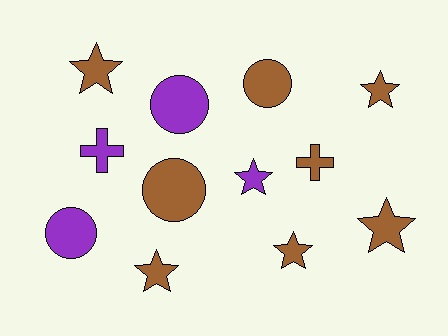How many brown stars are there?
There are 5 brown stars.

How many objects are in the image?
There are 12 objects.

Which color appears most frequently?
Brown, with 8 objects.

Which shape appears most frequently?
Star, with 6 objects.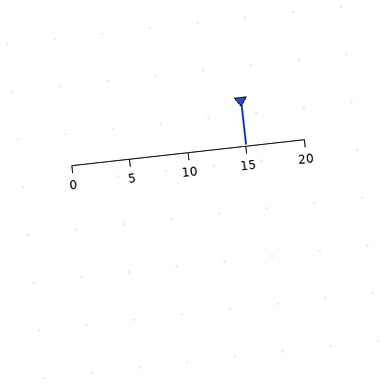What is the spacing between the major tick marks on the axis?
The major ticks are spaced 5 apart.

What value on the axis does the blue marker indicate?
The marker indicates approximately 15.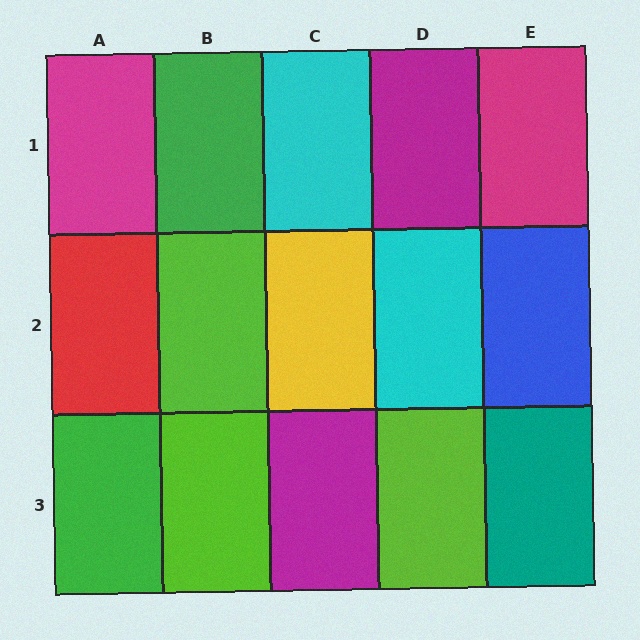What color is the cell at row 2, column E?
Blue.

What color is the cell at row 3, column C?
Magenta.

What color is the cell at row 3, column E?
Teal.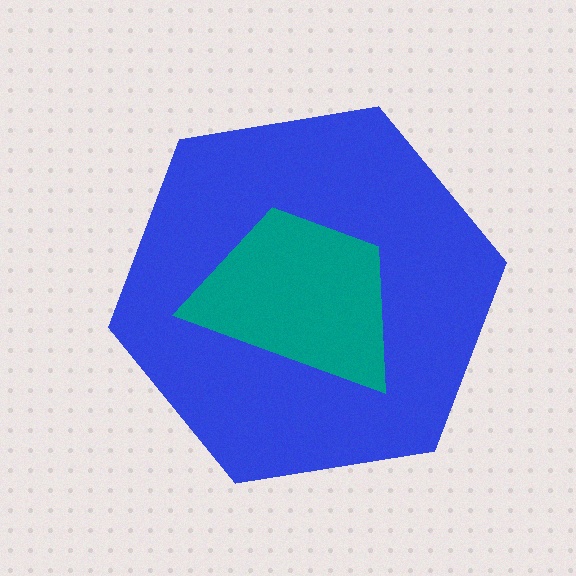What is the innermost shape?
The teal trapezoid.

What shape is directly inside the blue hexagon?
The teal trapezoid.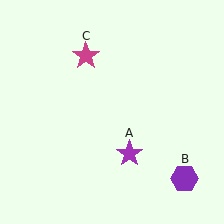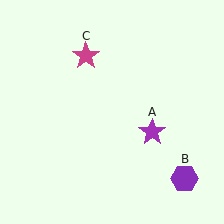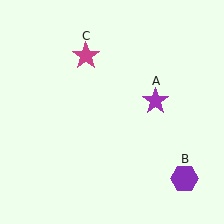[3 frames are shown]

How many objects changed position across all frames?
1 object changed position: purple star (object A).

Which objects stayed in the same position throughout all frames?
Purple hexagon (object B) and magenta star (object C) remained stationary.